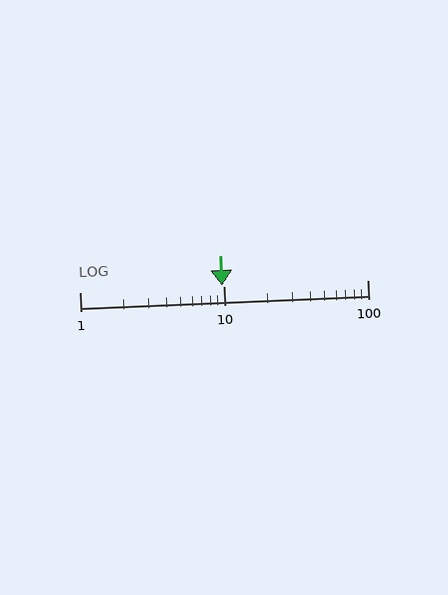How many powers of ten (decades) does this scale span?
The scale spans 2 decades, from 1 to 100.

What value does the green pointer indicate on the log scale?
The pointer indicates approximately 9.8.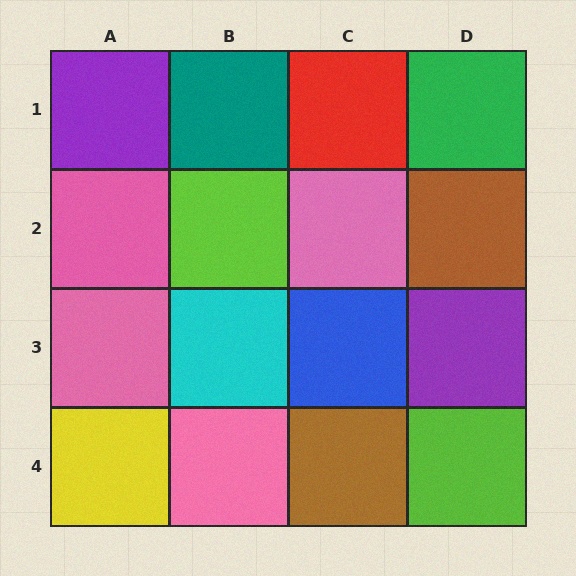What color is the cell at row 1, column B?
Teal.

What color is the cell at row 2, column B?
Lime.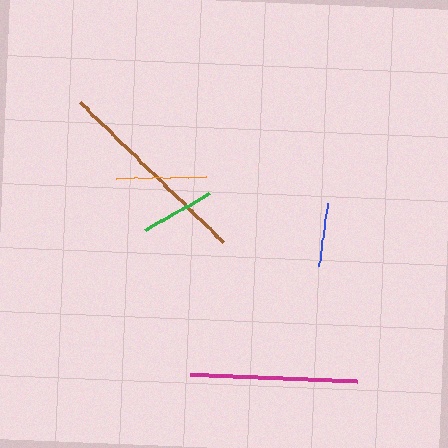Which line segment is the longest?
The brown line is the longest at approximately 200 pixels.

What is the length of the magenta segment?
The magenta segment is approximately 167 pixels long.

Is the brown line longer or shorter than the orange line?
The brown line is longer than the orange line.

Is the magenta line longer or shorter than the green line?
The magenta line is longer than the green line.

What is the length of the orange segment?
The orange segment is approximately 91 pixels long.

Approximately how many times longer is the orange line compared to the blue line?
The orange line is approximately 1.4 times the length of the blue line.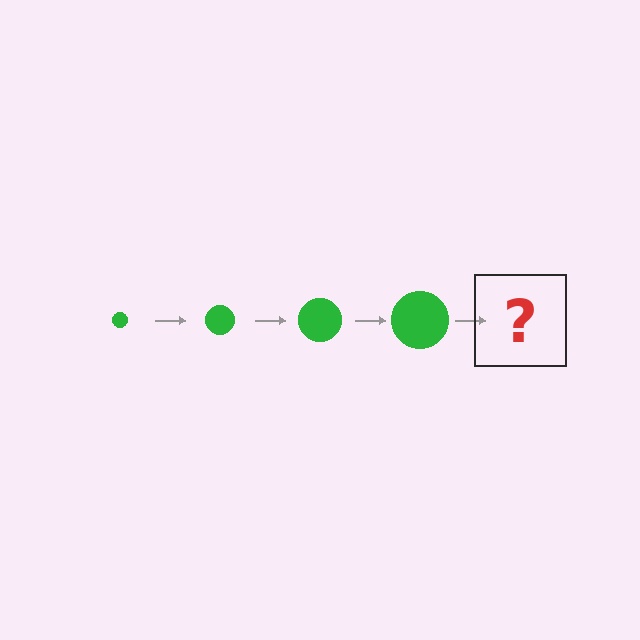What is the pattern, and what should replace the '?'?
The pattern is that the circle gets progressively larger each step. The '?' should be a green circle, larger than the previous one.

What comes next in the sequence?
The next element should be a green circle, larger than the previous one.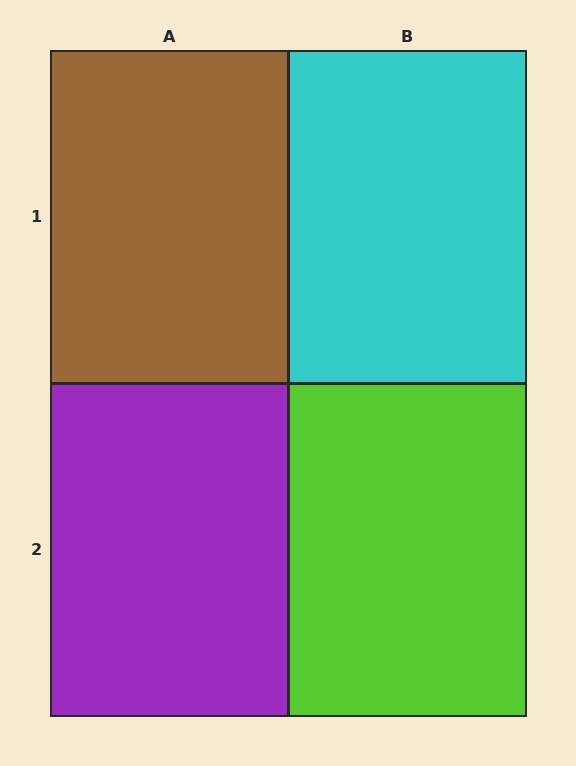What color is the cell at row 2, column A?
Purple.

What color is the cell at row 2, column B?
Lime.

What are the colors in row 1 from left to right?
Brown, cyan.